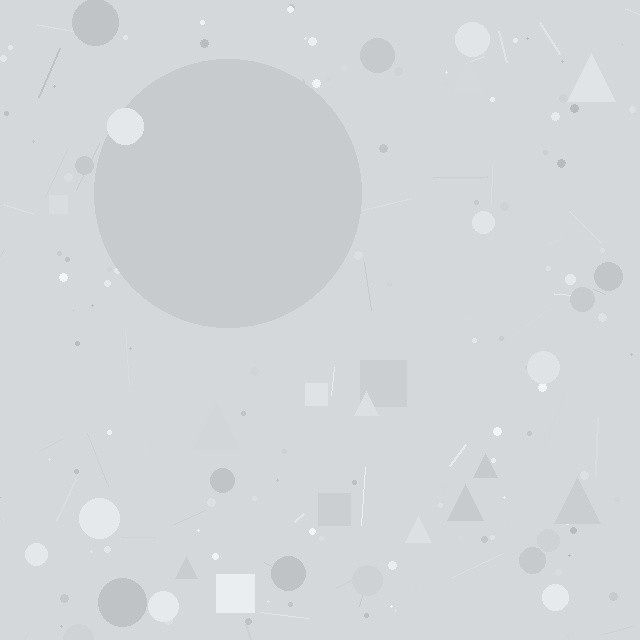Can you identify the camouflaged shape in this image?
The camouflaged shape is a circle.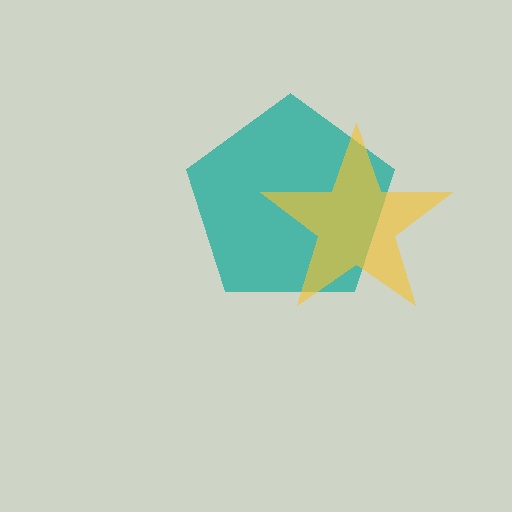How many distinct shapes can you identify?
There are 2 distinct shapes: a teal pentagon, a yellow star.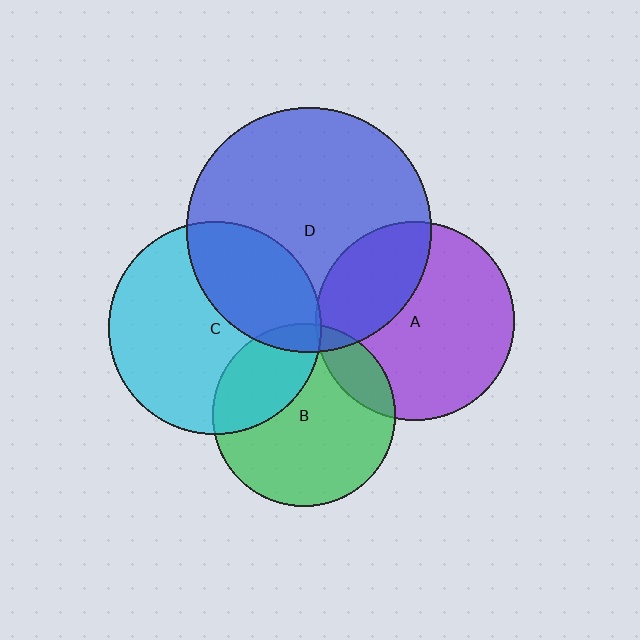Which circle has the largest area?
Circle D (blue).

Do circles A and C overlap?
Yes.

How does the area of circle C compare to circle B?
Approximately 1.4 times.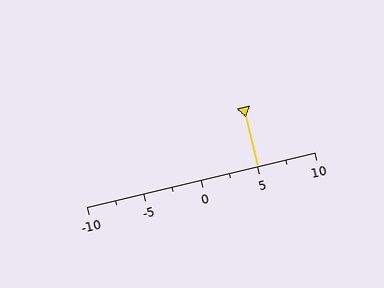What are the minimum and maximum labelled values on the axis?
The axis runs from -10 to 10.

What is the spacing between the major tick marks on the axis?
The major ticks are spaced 5 apart.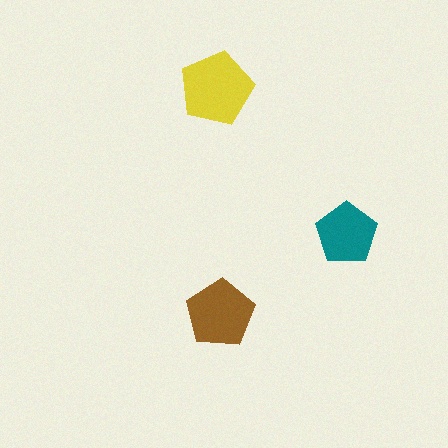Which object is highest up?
The yellow pentagon is topmost.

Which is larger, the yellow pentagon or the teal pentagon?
The yellow one.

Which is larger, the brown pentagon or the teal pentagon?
The brown one.